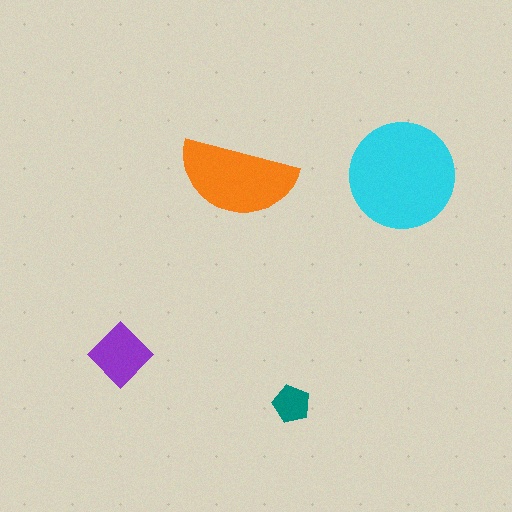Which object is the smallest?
The teal pentagon.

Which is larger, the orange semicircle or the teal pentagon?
The orange semicircle.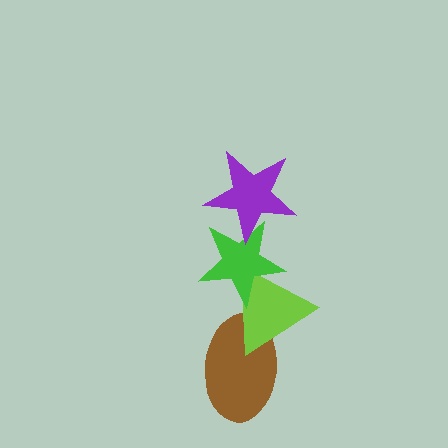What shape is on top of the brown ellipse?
The lime triangle is on top of the brown ellipse.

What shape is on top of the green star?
The purple star is on top of the green star.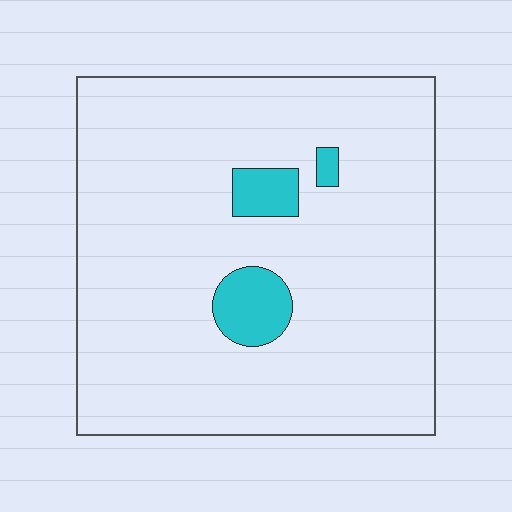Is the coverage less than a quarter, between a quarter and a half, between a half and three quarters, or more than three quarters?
Less than a quarter.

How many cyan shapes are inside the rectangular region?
3.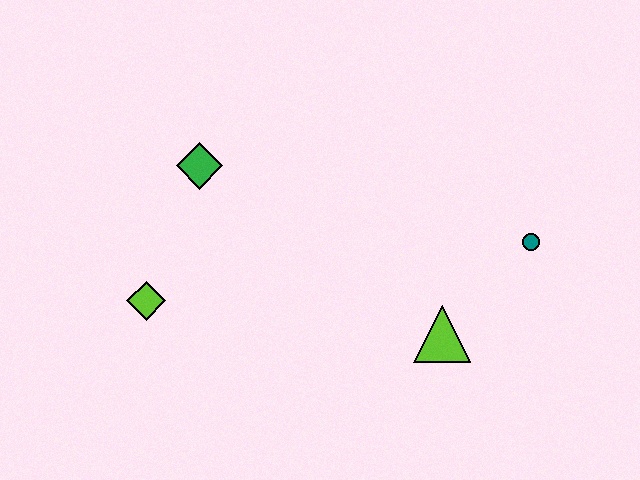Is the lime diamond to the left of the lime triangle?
Yes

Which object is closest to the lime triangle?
The teal circle is closest to the lime triangle.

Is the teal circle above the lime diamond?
Yes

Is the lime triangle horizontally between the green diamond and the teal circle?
Yes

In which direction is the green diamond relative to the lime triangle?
The green diamond is to the left of the lime triangle.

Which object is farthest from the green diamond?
The teal circle is farthest from the green diamond.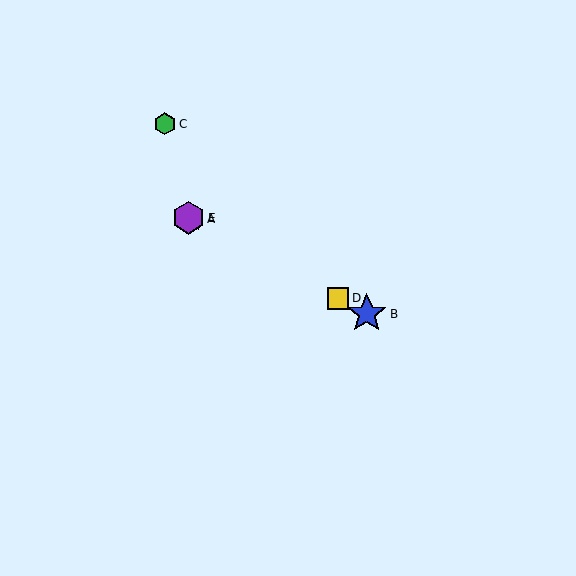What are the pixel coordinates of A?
Object A is at (191, 219).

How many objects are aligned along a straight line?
4 objects (A, B, D, E) are aligned along a straight line.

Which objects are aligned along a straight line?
Objects A, B, D, E are aligned along a straight line.